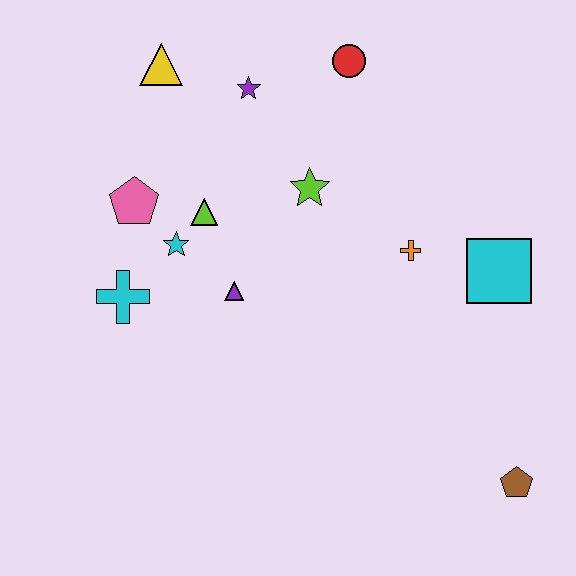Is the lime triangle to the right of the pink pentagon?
Yes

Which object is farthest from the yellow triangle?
The brown pentagon is farthest from the yellow triangle.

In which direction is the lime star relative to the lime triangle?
The lime star is to the right of the lime triangle.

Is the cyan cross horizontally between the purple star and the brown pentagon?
No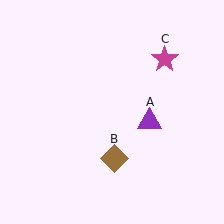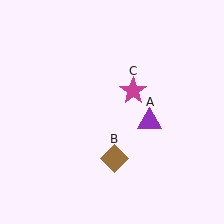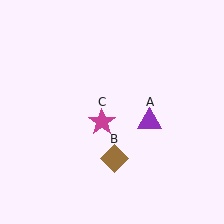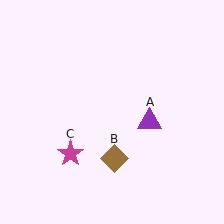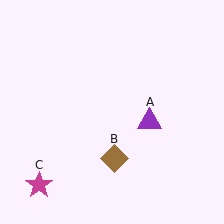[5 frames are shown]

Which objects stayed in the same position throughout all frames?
Purple triangle (object A) and brown diamond (object B) remained stationary.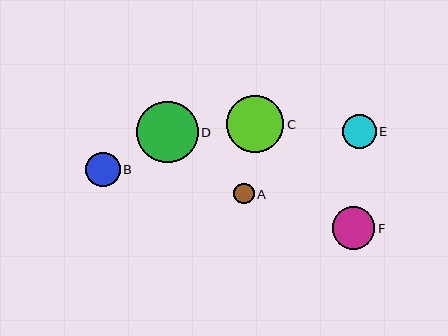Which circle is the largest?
Circle D is the largest with a size of approximately 61 pixels.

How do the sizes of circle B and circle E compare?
Circle B and circle E are approximately the same size.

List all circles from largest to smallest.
From largest to smallest: D, C, F, B, E, A.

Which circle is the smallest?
Circle A is the smallest with a size of approximately 20 pixels.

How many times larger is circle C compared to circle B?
Circle C is approximately 1.7 times the size of circle B.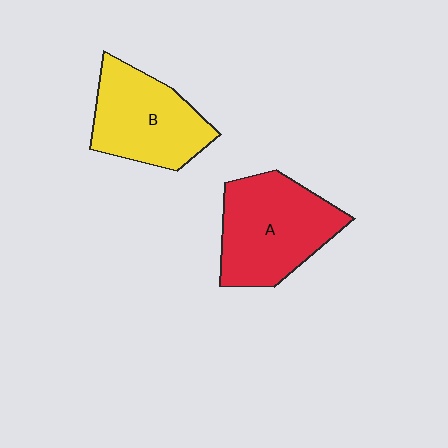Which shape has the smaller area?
Shape B (yellow).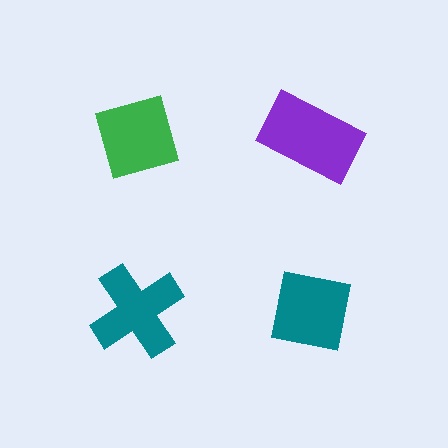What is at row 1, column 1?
A green diamond.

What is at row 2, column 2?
A teal square.